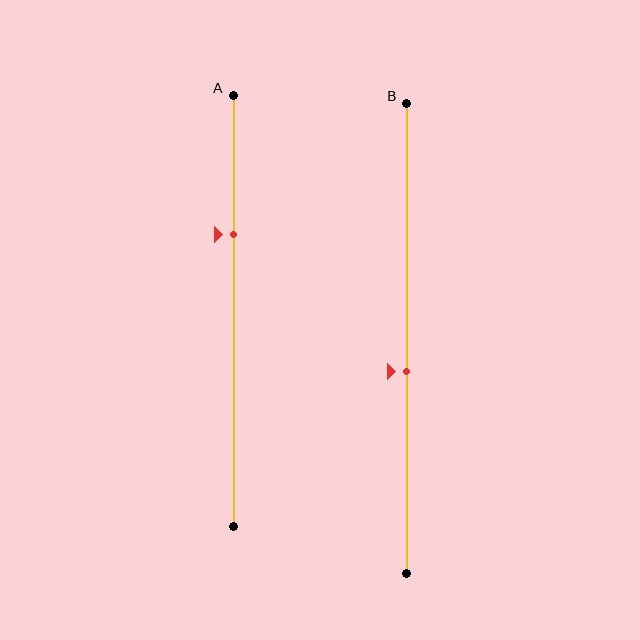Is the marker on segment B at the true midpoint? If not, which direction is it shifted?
No, the marker on segment B is shifted downward by about 7% of the segment length.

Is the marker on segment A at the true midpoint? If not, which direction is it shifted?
No, the marker on segment A is shifted upward by about 18% of the segment length.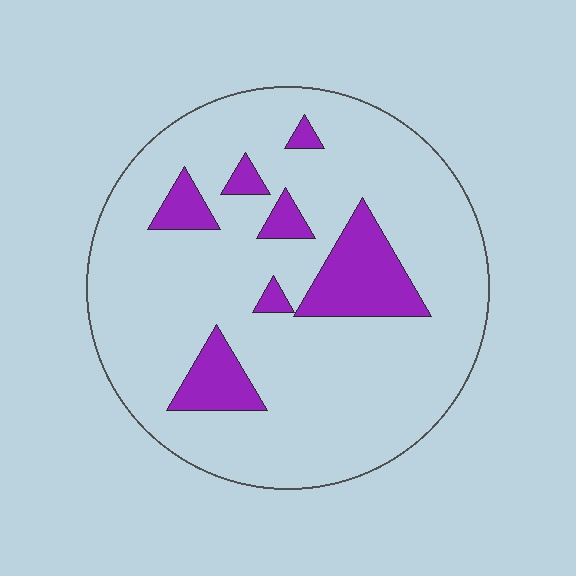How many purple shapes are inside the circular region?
7.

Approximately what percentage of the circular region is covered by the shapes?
Approximately 15%.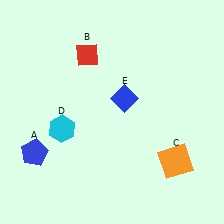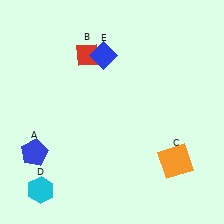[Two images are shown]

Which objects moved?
The objects that moved are: the cyan hexagon (D), the blue diamond (E).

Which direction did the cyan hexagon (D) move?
The cyan hexagon (D) moved down.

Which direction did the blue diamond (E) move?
The blue diamond (E) moved up.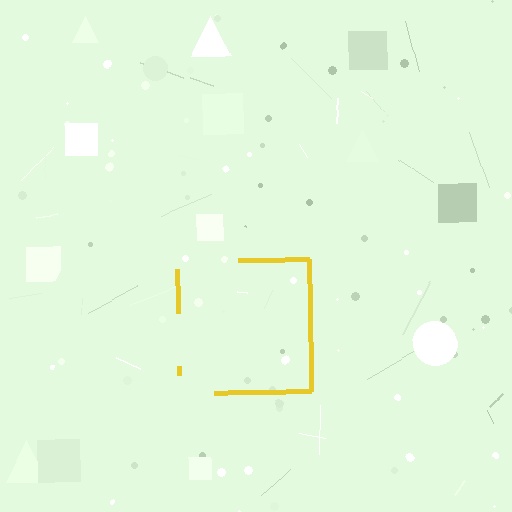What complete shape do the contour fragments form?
The contour fragments form a square.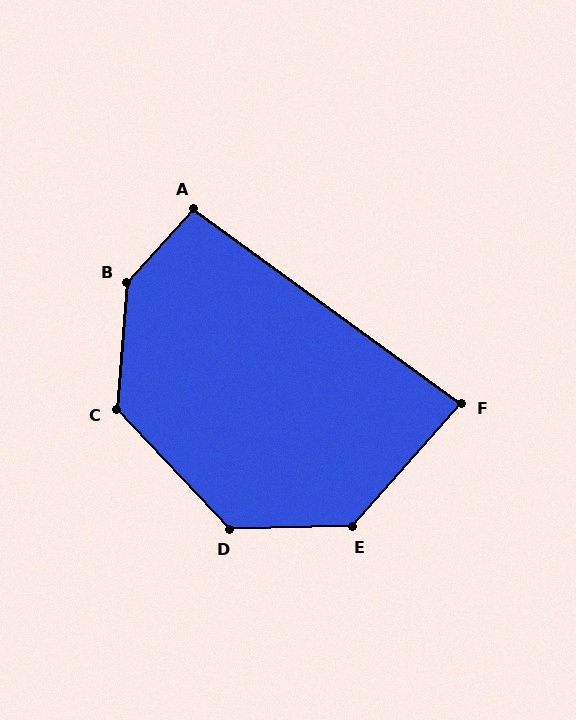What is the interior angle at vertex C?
Approximately 132 degrees (obtuse).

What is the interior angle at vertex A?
Approximately 96 degrees (obtuse).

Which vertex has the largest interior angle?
B, at approximately 143 degrees.